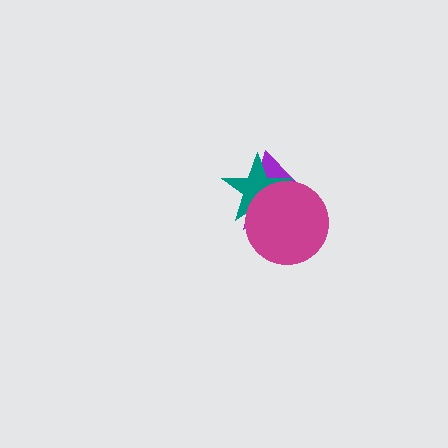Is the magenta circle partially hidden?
No, no other shape covers it.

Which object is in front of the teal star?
The magenta circle is in front of the teal star.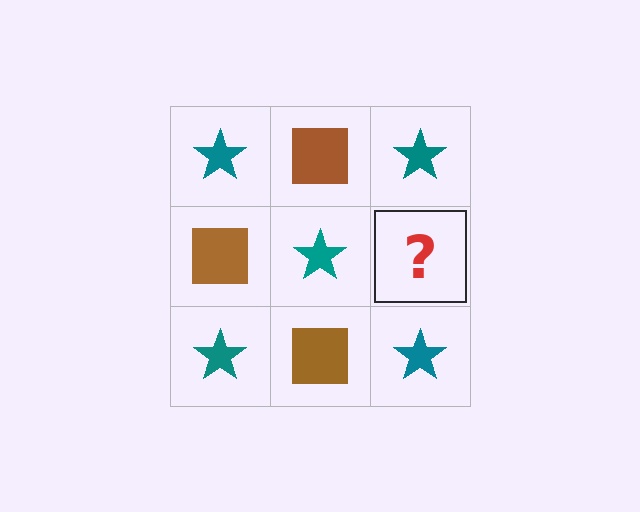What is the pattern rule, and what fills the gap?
The rule is that it alternates teal star and brown square in a checkerboard pattern. The gap should be filled with a brown square.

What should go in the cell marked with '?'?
The missing cell should contain a brown square.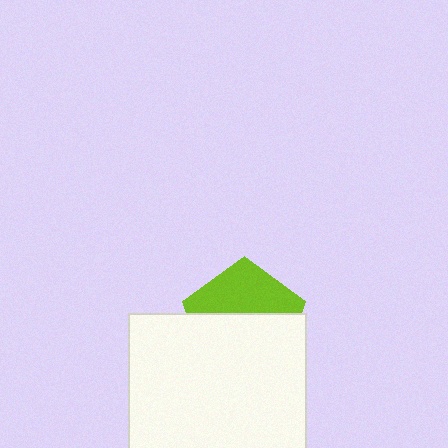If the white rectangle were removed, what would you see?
You would see the complete lime pentagon.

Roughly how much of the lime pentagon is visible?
A small part of it is visible (roughly 43%).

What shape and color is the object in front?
The object in front is a white rectangle.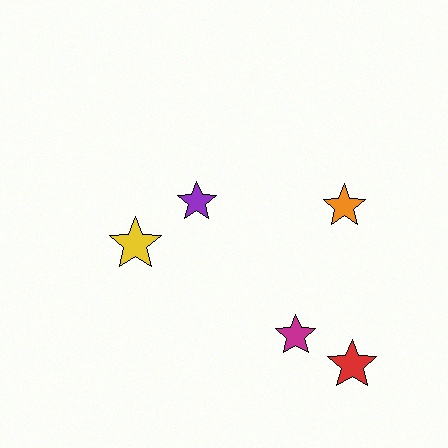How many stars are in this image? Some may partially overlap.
There are 5 stars.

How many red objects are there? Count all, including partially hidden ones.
There is 1 red object.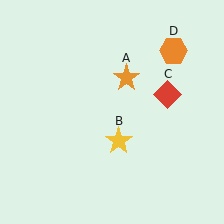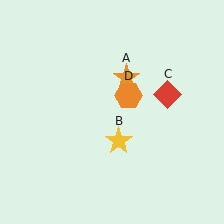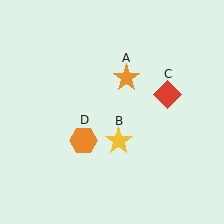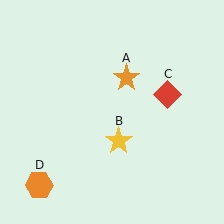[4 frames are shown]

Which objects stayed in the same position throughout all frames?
Orange star (object A) and yellow star (object B) and red diamond (object C) remained stationary.